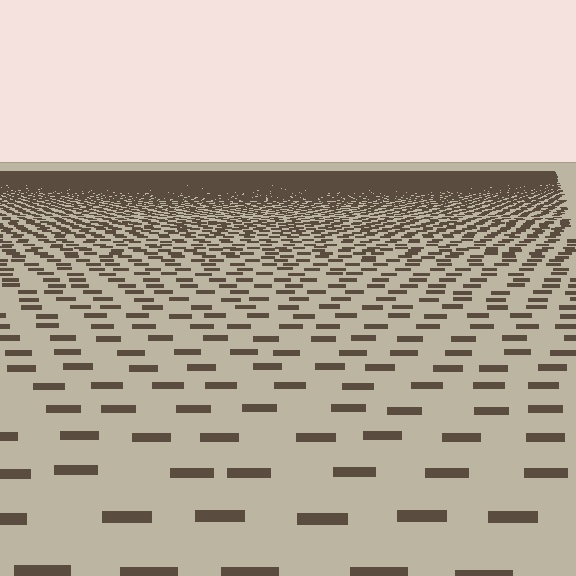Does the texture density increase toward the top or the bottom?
Density increases toward the top.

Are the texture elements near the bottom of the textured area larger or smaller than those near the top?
Larger. Near the bottom, elements are closer to the viewer and appear at a bigger on-screen size.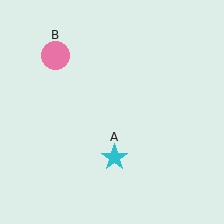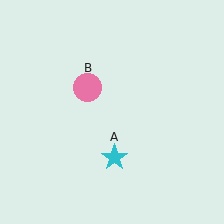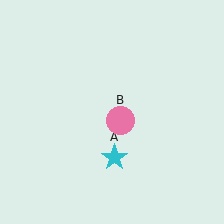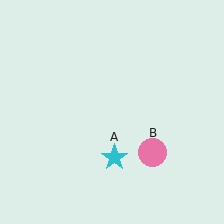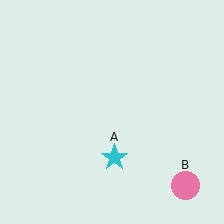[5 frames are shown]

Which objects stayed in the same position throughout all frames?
Cyan star (object A) remained stationary.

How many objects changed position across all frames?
1 object changed position: pink circle (object B).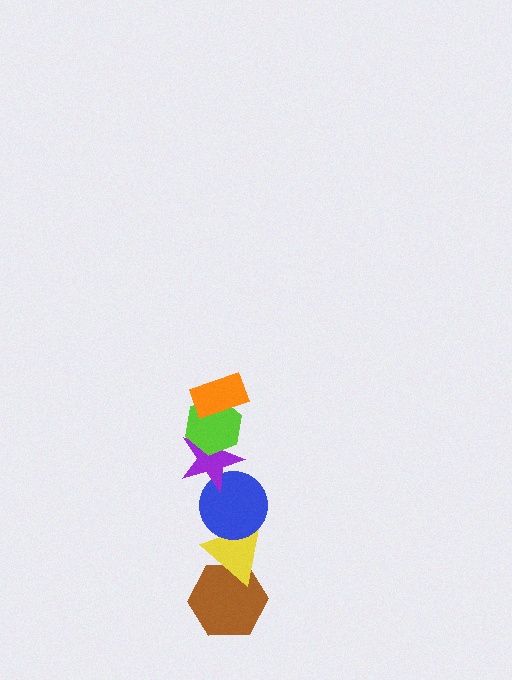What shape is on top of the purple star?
The lime hexagon is on top of the purple star.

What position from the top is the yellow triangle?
The yellow triangle is 5th from the top.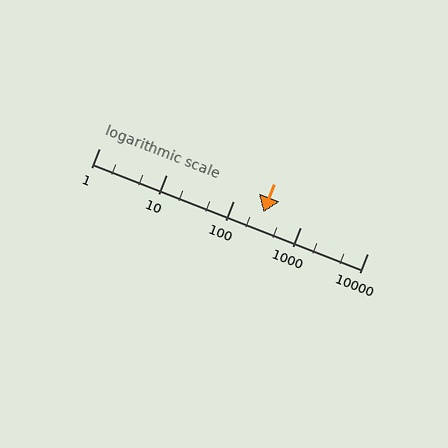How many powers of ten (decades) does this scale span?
The scale spans 4 decades, from 1 to 10000.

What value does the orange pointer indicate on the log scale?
The pointer indicates approximately 280.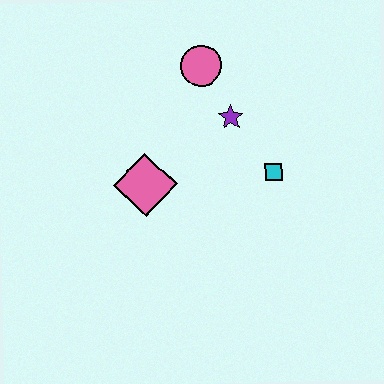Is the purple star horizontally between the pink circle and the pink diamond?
No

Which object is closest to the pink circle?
The purple star is closest to the pink circle.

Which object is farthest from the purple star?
The pink diamond is farthest from the purple star.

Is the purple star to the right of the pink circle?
Yes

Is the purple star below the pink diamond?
No